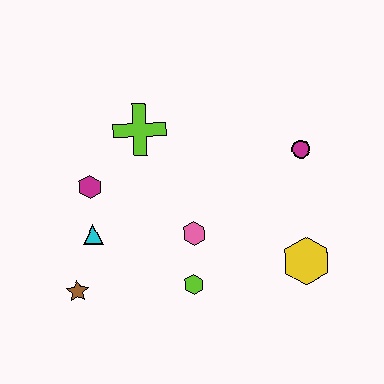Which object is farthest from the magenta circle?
The brown star is farthest from the magenta circle.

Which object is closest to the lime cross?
The magenta hexagon is closest to the lime cross.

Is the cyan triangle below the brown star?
No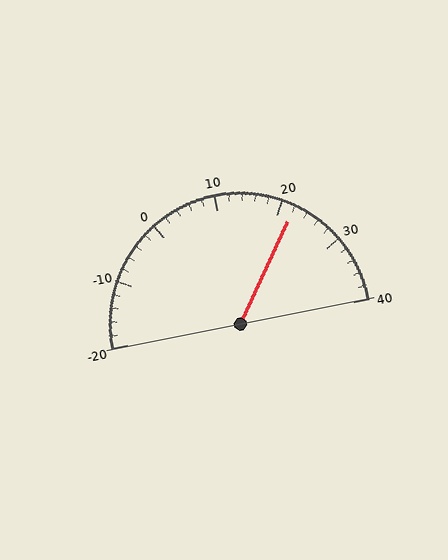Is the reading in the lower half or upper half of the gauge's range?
The reading is in the upper half of the range (-20 to 40).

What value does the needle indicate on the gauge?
The needle indicates approximately 22.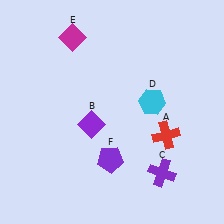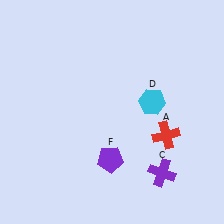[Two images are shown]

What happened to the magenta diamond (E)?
The magenta diamond (E) was removed in Image 2. It was in the top-left area of Image 1.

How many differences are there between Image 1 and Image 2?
There are 2 differences between the two images.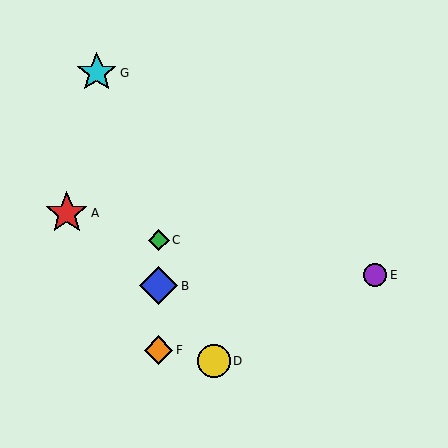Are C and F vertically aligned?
Yes, both are at x≈159.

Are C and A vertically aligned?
No, C is at x≈159 and A is at x≈67.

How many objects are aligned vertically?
3 objects (B, C, F) are aligned vertically.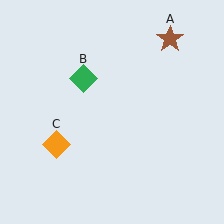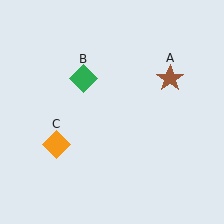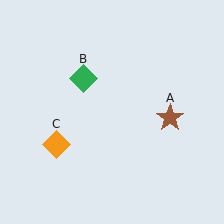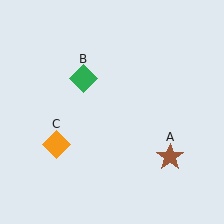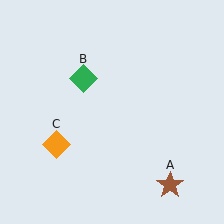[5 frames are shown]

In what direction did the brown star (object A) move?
The brown star (object A) moved down.